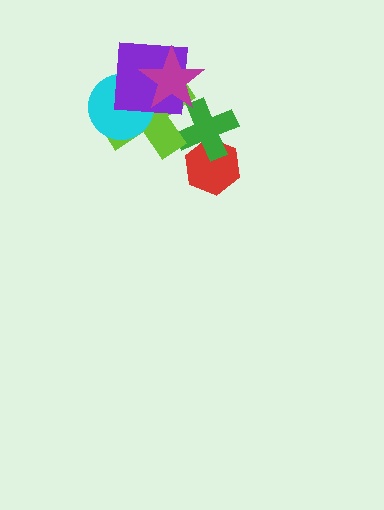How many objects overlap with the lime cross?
4 objects overlap with the lime cross.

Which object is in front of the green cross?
The lime cross is in front of the green cross.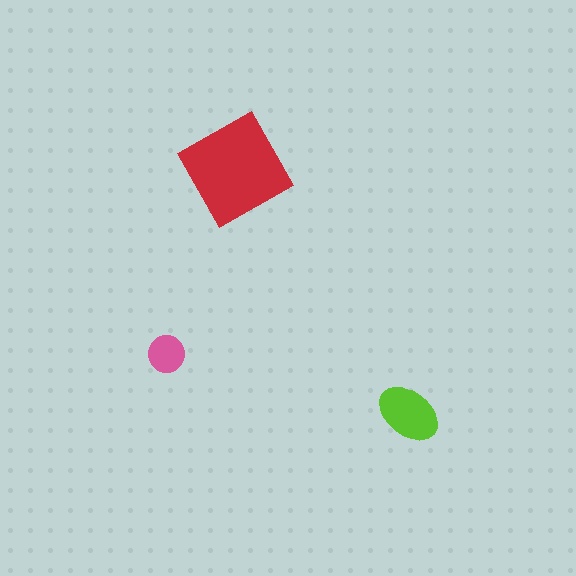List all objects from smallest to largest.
The pink circle, the lime ellipse, the red diamond.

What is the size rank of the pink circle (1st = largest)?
3rd.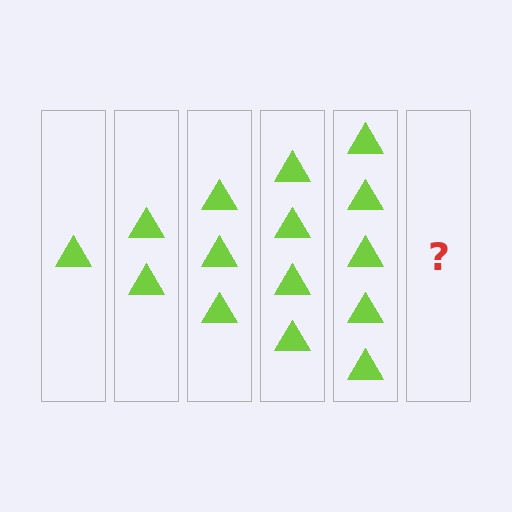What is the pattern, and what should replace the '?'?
The pattern is that each step adds one more triangle. The '?' should be 6 triangles.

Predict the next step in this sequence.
The next step is 6 triangles.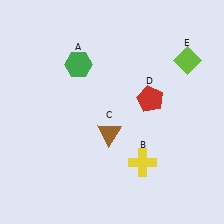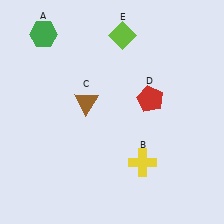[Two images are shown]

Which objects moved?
The objects that moved are: the green hexagon (A), the brown triangle (C), the lime diamond (E).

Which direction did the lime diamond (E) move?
The lime diamond (E) moved left.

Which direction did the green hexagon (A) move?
The green hexagon (A) moved left.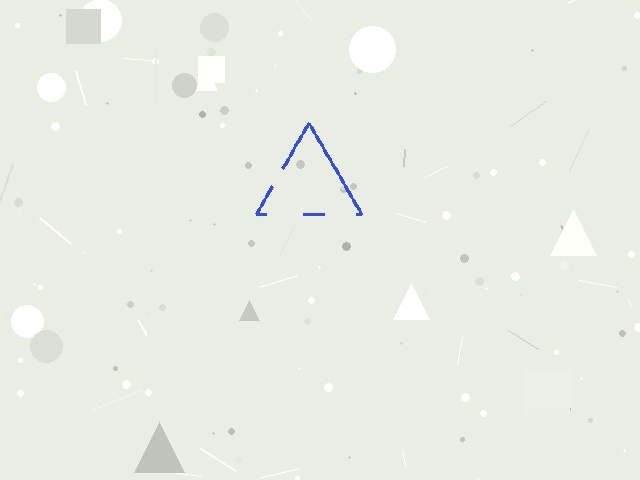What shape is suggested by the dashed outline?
The dashed outline suggests a triangle.